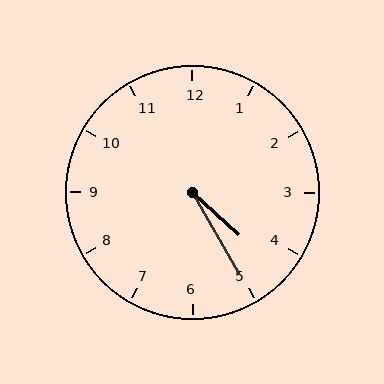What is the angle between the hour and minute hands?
Approximately 18 degrees.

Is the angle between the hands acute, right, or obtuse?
It is acute.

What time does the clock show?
4:25.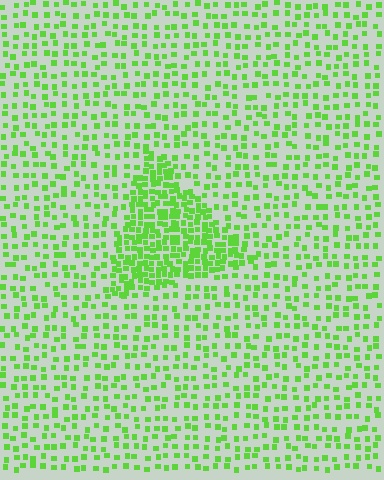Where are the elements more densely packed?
The elements are more densely packed inside the triangle boundary.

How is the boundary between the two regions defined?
The boundary is defined by a change in element density (approximately 2.4x ratio). All elements are the same color, size, and shape.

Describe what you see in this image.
The image contains small lime elements arranged at two different densities. A triangle-shaped region is visible where the elements are more densely packed than the surrounding area.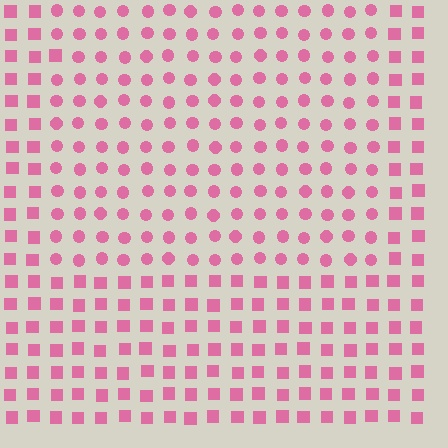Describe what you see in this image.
The image is filled with small pink elements arranged in a uniform grid. A rectangle-shaped region contains circles, while the surrounding area contains squares. The boundary is defined purely by the change in element shape.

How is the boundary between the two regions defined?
The boundary is defined by a change in element shape: circles inside vs. squares outside. All elements share the same color and spacing.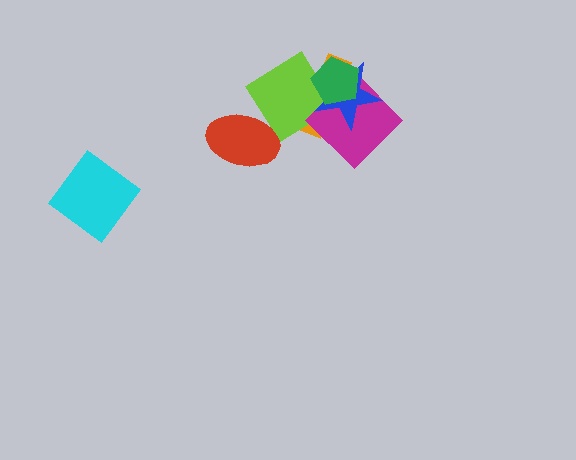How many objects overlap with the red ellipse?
1 object overlaps with the red ellipse.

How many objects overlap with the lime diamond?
5 objects overlap with the lime diamond.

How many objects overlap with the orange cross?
4 objects overlap with the orange cross.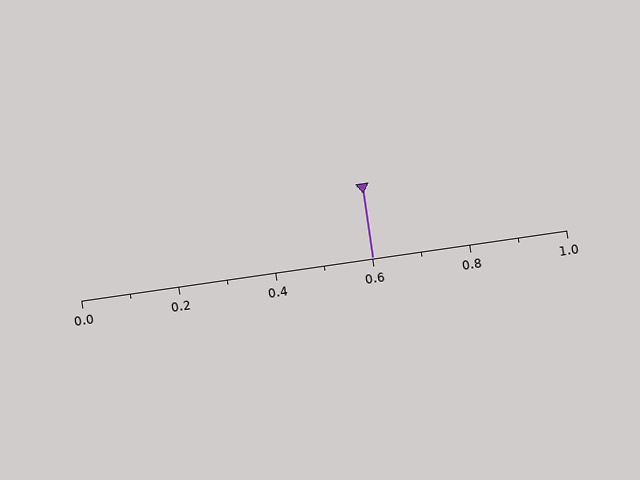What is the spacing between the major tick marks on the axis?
The major ticks are spaced 0.2 apart.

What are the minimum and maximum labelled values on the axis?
The axis runs from 0.0 to 1.0.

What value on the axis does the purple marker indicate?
The marker indicates approximately 0.6.